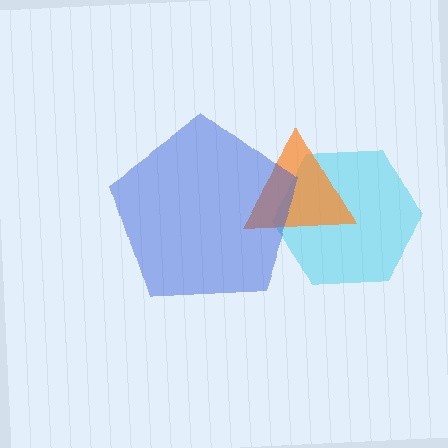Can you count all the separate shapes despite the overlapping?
Yes, there are 3 separate shapes.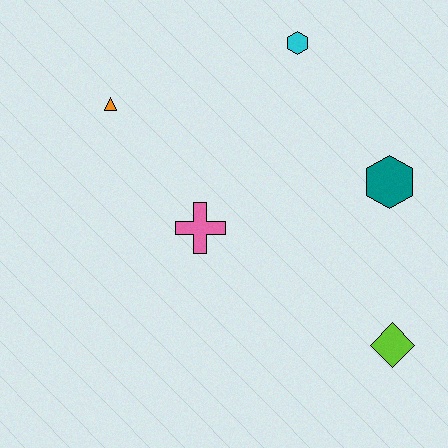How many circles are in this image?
There are no circles.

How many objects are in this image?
There are 5 objects.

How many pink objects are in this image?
There is 1 pink object.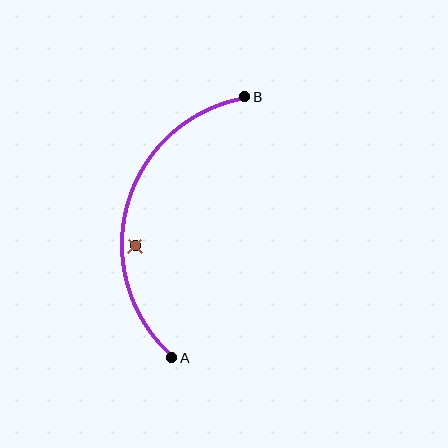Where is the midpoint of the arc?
The arc midpoint is the point on the curve farthest from the straight line joining A and B. It sits to the left of that line.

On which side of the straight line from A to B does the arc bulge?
The arc bulges to the left of the straight line connecting A and B.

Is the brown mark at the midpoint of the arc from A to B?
No — the brown mark does not lie on the arc at all. It sits slightly inside the curve.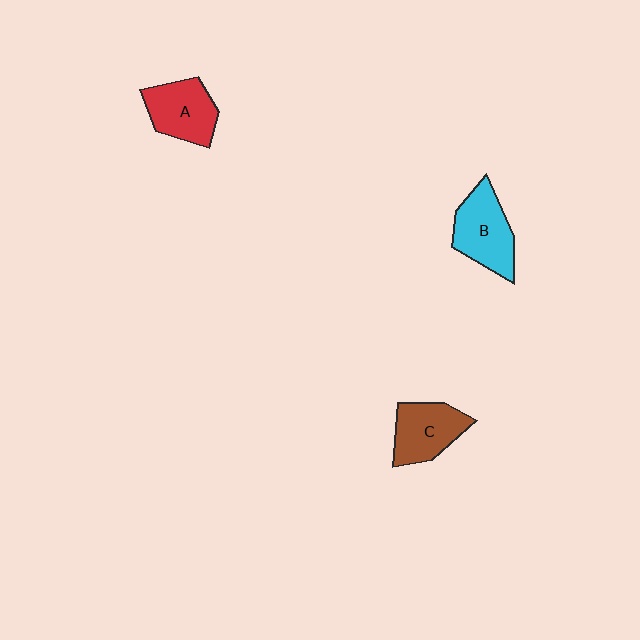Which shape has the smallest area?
Shape C (brown).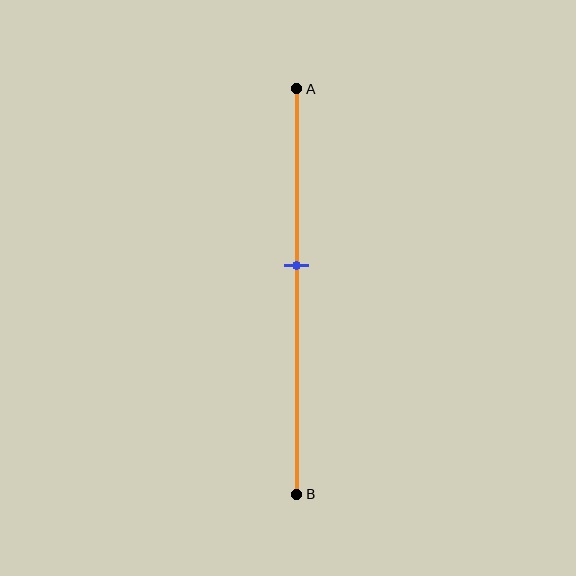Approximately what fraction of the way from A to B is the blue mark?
The blue mark is approximately 45% of the way from A to B.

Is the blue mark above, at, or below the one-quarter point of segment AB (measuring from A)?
The blue mark is below the one-quarter point of segment AB.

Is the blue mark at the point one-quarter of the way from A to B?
No, the mark is at about 45% from A, not at the 25% one-quarter point.